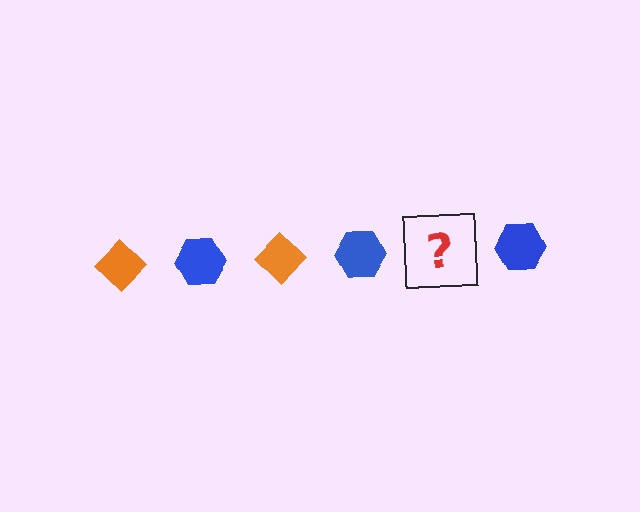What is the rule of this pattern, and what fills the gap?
The rule is that the pattern alternates between orange diamond and blue hexagon. The gap should be filled with an orange diamond.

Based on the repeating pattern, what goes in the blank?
The blank should be an orange diamond.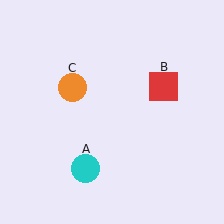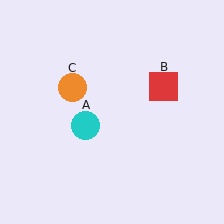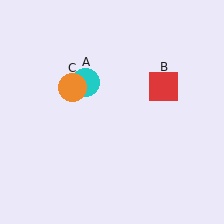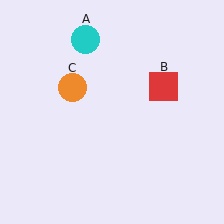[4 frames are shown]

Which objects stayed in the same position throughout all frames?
Red square (object B) and orange circle (object C) remained stationary.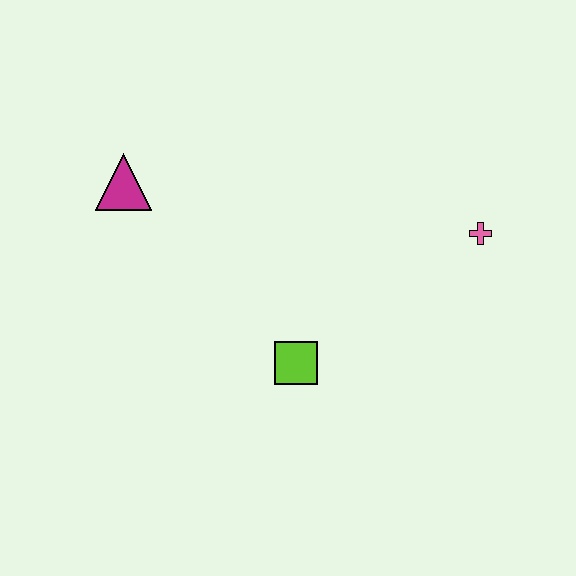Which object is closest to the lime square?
The pink cross is closest to the lime square.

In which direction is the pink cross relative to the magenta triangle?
The pink cross is to the right of the magenta triangle.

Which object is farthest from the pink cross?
The magenta triangle is farthest from the pink cross.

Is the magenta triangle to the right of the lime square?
No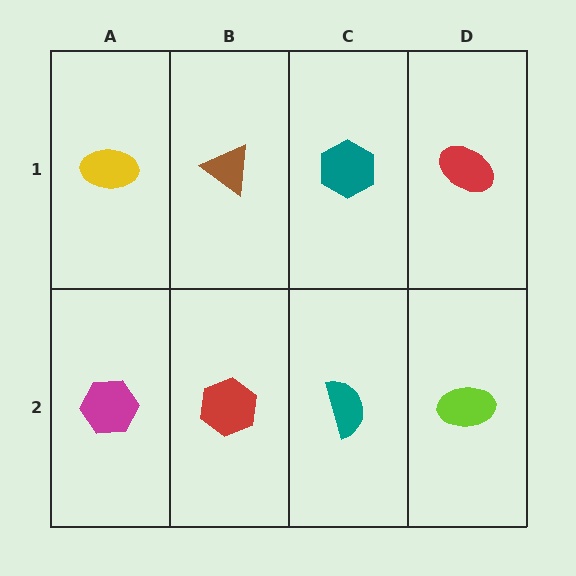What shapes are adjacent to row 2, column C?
A teal hexagon (row 1, column C), a red hexagon (row 2, column B), a lime ellipse (row 2, column D).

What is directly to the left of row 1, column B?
A yellow ellipse.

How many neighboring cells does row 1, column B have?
3.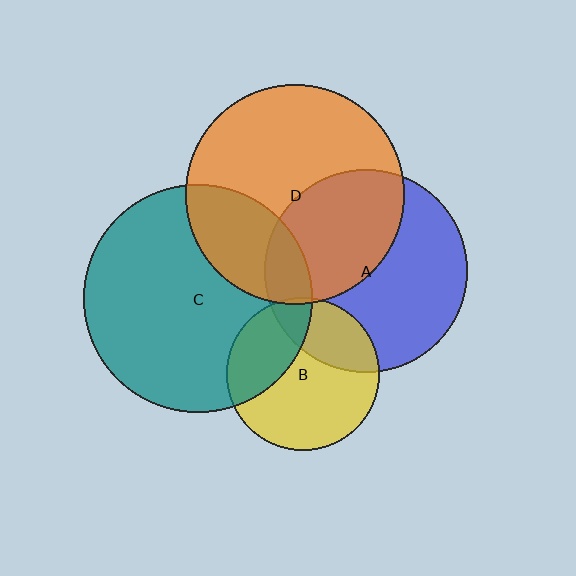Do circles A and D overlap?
Yes.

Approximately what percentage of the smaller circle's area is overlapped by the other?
Approximately 45%.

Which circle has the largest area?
Circle C (teal).